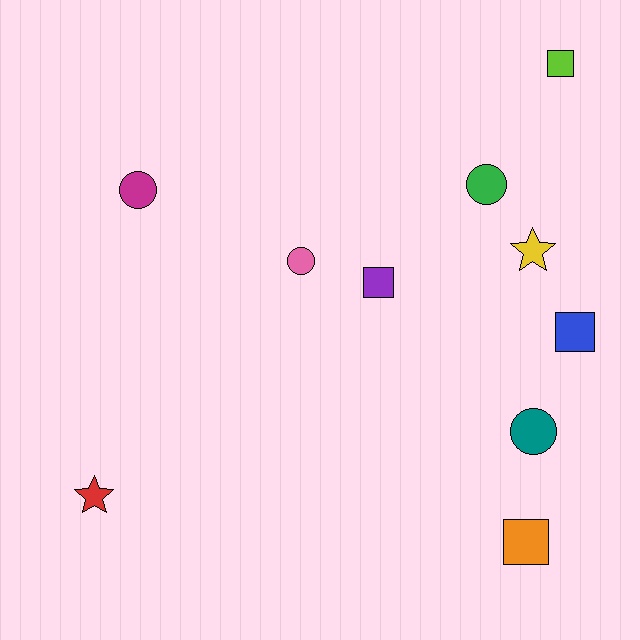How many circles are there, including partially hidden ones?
There are 4 circles.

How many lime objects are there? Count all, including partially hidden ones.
There is 1 lime object.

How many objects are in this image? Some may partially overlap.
There are 10 objects.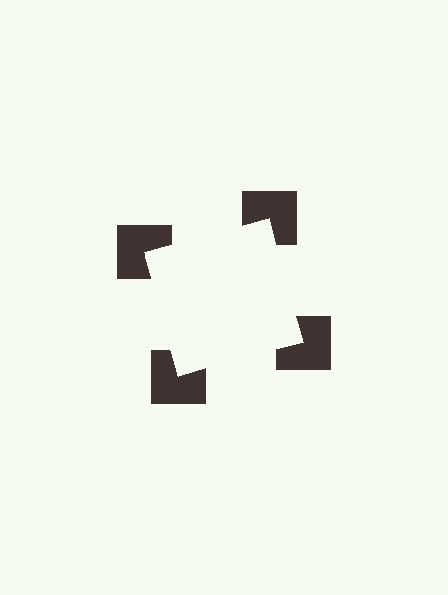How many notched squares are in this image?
There are 4 — one at each vertex of the illusory square.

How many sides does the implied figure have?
4 sides.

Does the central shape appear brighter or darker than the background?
It typically appears slightly brighter than the background, even though no actual brightness change is drawn.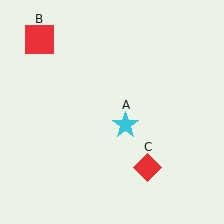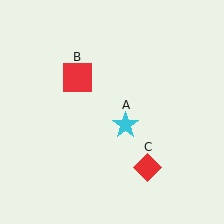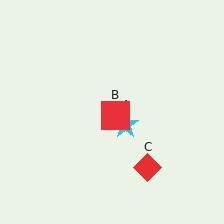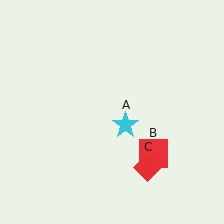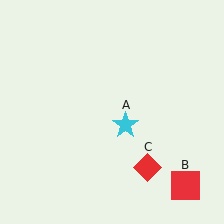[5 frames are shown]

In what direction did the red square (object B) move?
The red square (object B) moved down and to the right.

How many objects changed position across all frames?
1 object changed position: red square (object B).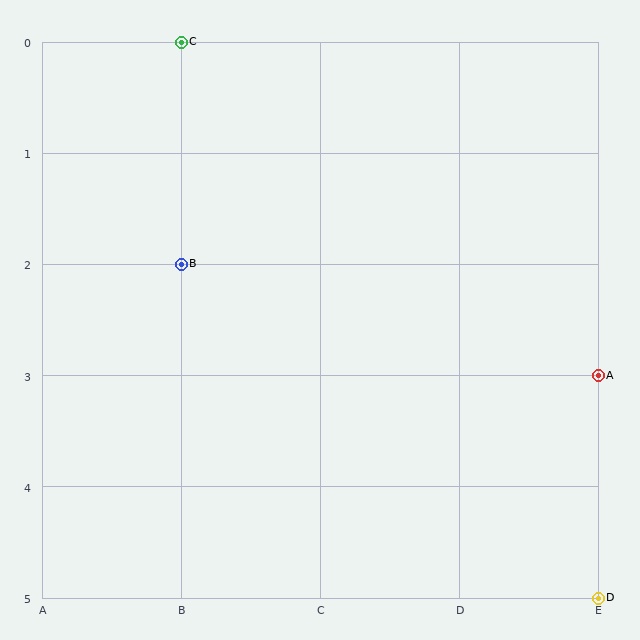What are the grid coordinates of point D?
Point D is at grid coordinates (E, 5).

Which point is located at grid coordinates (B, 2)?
Point B is at (B, 2).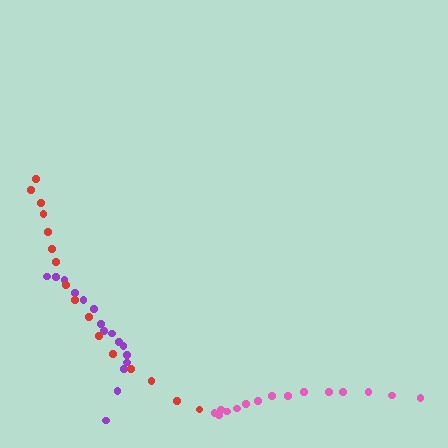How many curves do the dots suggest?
There are 3 distinct paths.